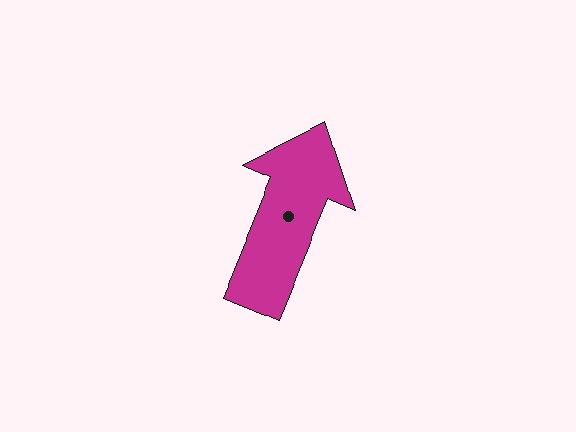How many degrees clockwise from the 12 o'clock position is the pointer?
Approximately 22 degrees.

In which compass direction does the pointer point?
North.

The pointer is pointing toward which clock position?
Roughly 1 o'clock.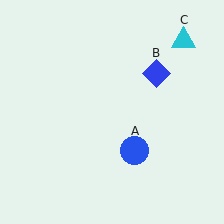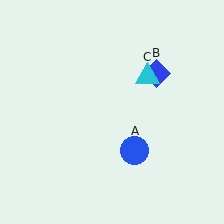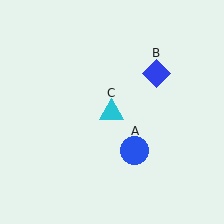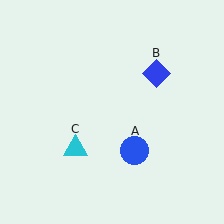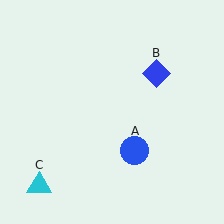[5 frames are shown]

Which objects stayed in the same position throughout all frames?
Blue circle (object A) and blue diamond (object B) remained stationary.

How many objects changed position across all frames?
1 object changed position: cyan triangle (object C).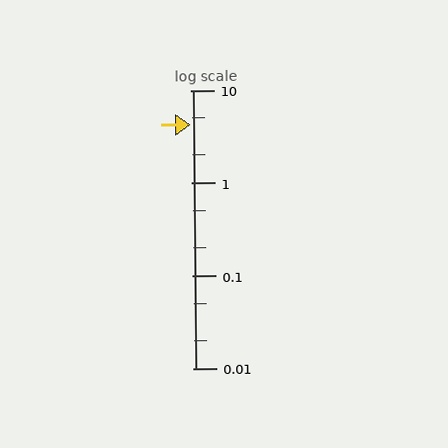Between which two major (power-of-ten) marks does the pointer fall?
The pointer is between 1 and 10.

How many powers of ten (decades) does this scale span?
The scale spans 3 decades, from 0.01 to 10.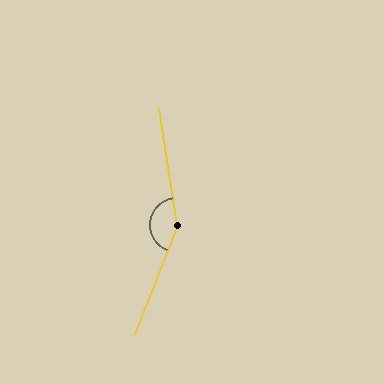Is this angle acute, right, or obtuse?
It is obtuse.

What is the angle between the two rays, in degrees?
Approximately 150 degrees.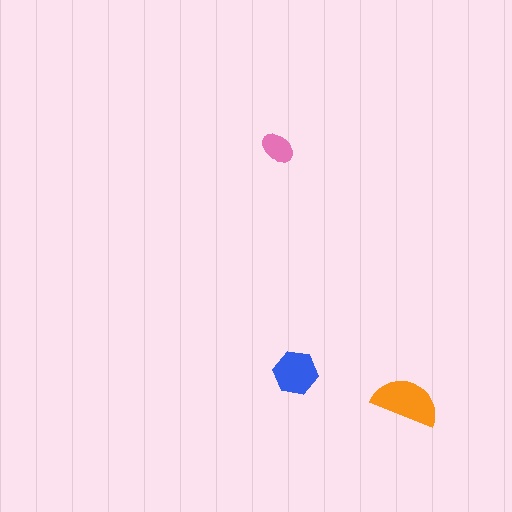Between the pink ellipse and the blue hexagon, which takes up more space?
The blue hexagon.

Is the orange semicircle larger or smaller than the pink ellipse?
Larger.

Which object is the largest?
The orange semicircle.